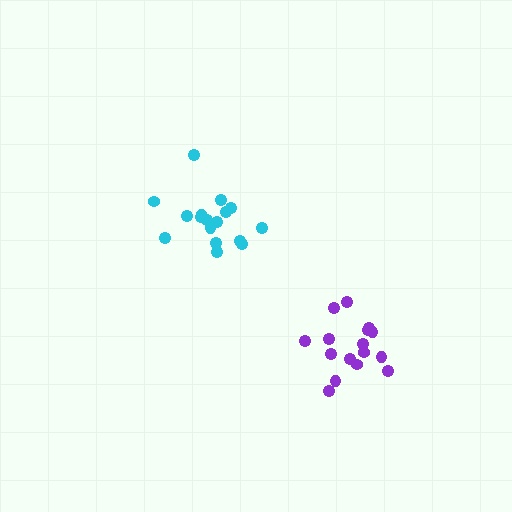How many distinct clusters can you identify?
There are 2 distinct clusters.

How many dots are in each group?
Group 1: 16 dots, Group 2: 17 dots (33 total).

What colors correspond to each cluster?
The clusters are colored: purple, cyan.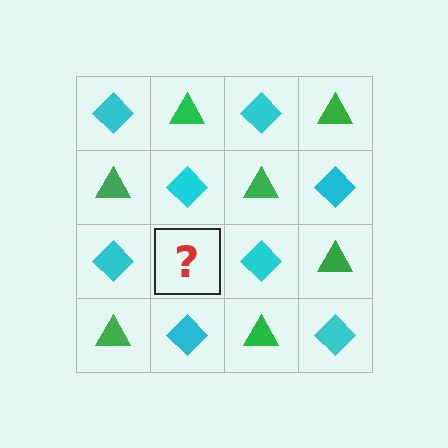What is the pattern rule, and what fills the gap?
The rule is that it alternates cyan diamond and green triangle in a checkerboard pattern. The gap should be filled with a green triangle.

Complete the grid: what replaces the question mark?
The question mark should be replaced with a green triangle.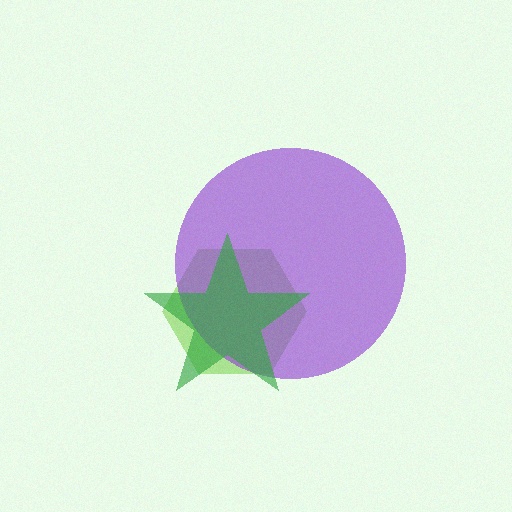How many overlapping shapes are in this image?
There are 3 overlapping shapes in the image.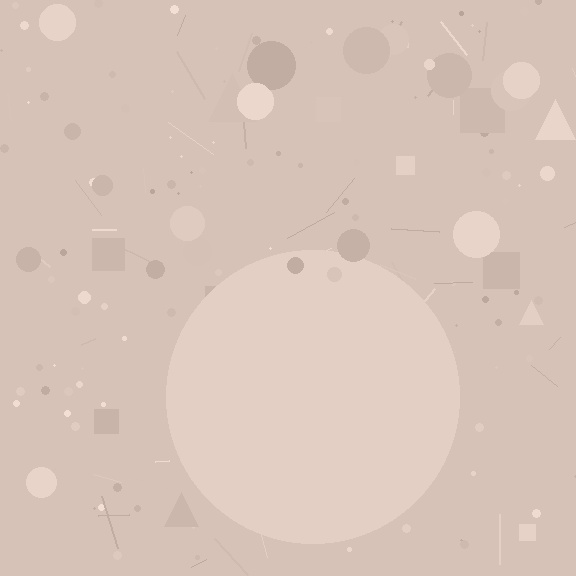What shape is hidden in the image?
A circle is hidden in the image.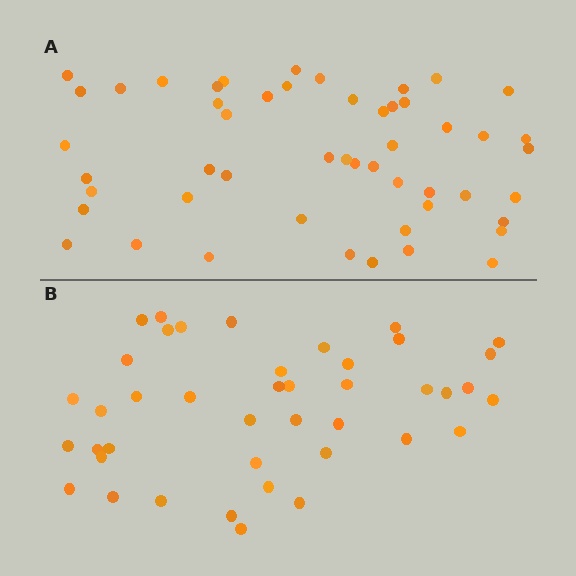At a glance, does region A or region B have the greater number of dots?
Region A (the top region) has more dots.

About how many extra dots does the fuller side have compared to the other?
Region A has roughly 8 or so more dots than region B.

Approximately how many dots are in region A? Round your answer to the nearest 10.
About 50 dots. (The exact count is 51, which rounds to 50.)